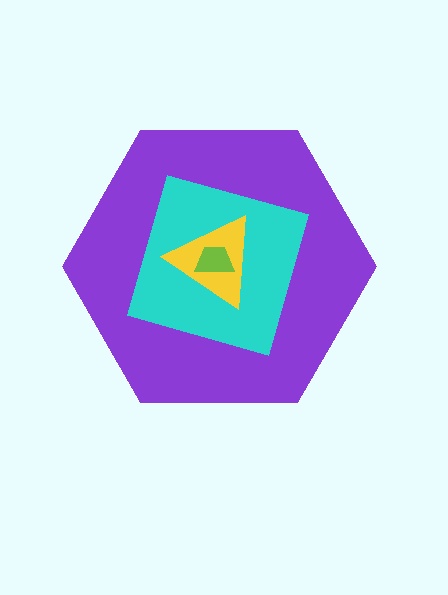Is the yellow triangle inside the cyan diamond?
Yes.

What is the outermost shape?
The purple hexagon.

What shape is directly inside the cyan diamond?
The yellow triangle.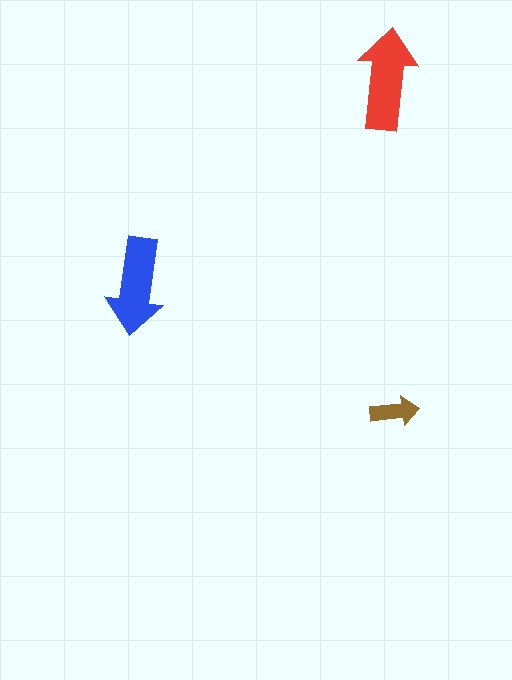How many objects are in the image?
There are 3 objects in the image.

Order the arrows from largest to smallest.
the red one, the blue one, the brown one.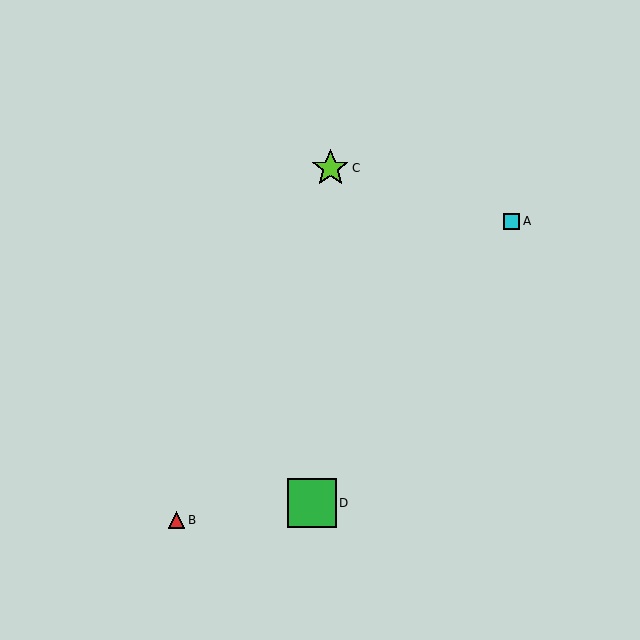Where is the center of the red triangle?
The center of the red triangle is at (177, 520).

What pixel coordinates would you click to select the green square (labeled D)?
Click at (312, 503) to select the green square D.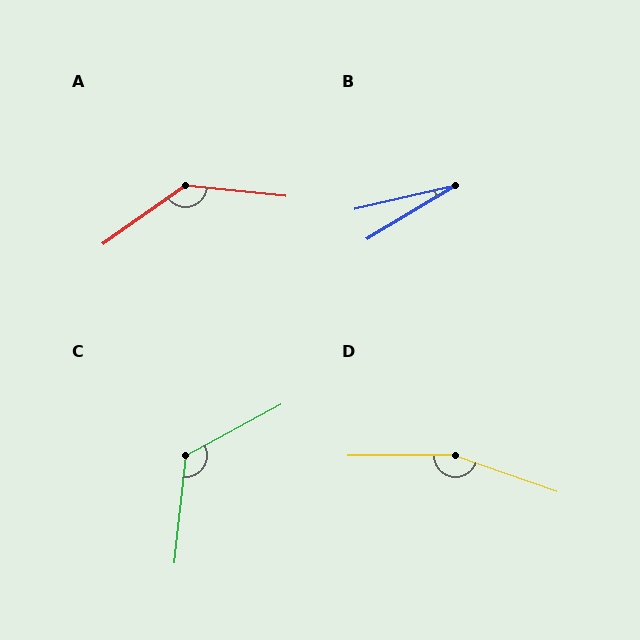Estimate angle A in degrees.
Approximately 139 degrees.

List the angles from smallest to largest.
B (18°), C (124°), A (139°), D (161°).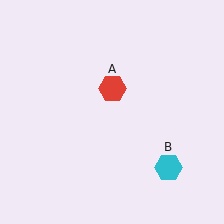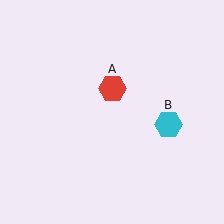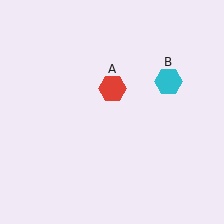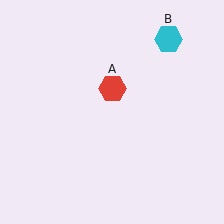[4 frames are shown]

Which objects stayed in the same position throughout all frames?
Red hexagon (object A) remained stationary.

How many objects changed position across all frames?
1 object changed position: cyan hexagon (object B).